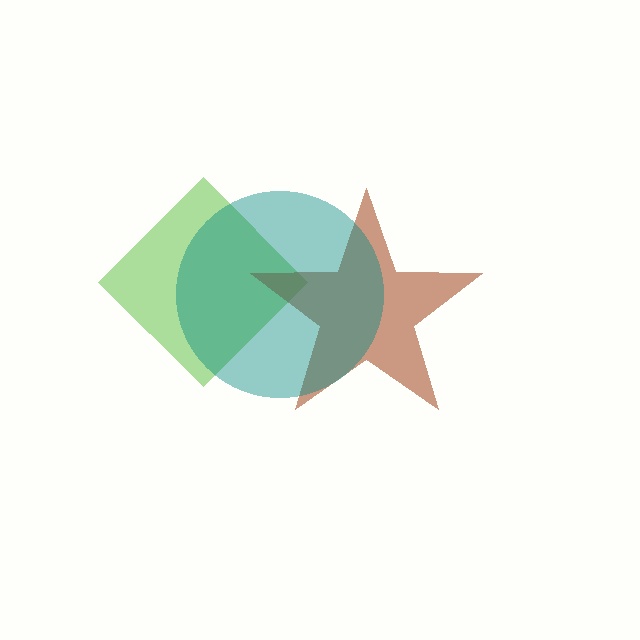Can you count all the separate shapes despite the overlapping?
Yes, there are 3 separate shapes.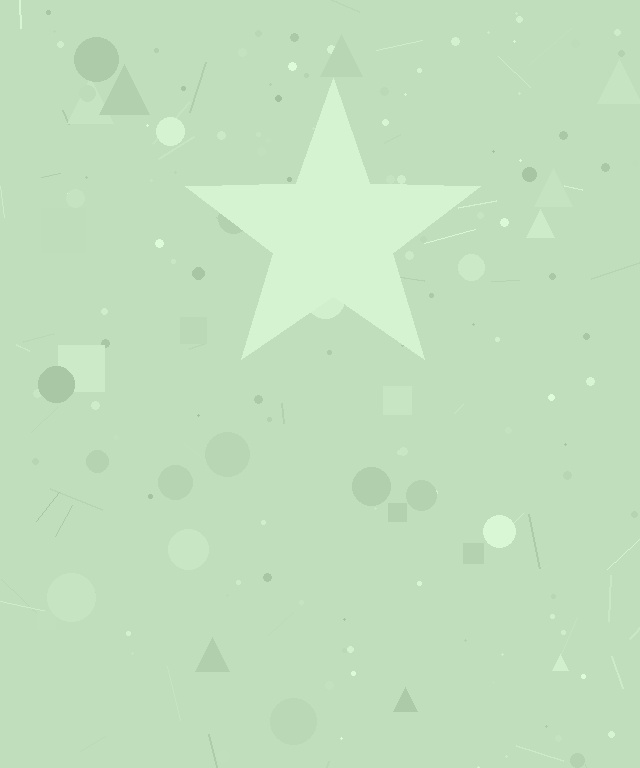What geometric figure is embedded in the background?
A star is embedded in the background.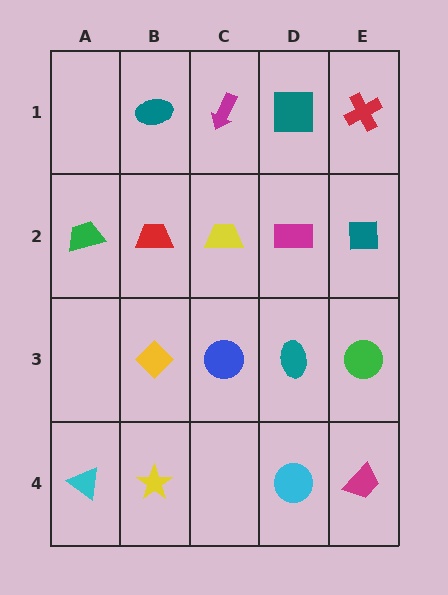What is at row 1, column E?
A red cross.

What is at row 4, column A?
A cyan triangle.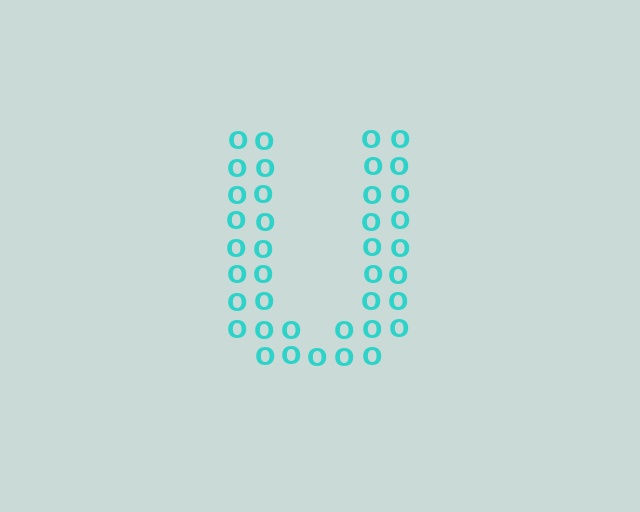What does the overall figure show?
The overall figure shows the letter U.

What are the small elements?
The small elements are letter O's.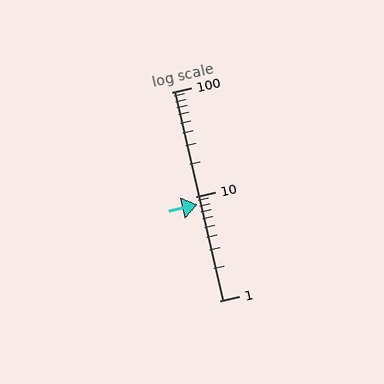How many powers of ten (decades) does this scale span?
The scale spans 2 decades, from 1 to 100.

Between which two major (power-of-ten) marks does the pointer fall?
The pointer is between 1 and 10.